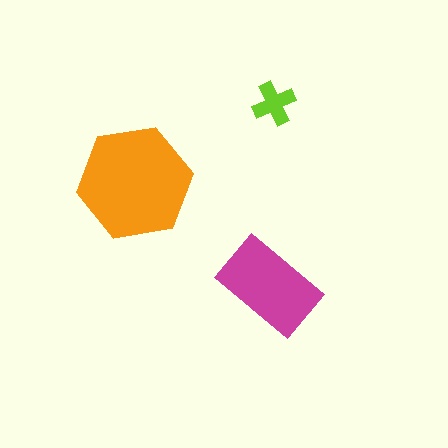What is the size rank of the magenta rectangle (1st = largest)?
2nd.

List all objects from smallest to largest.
The lime cross, the magenta rectangle, the orange hexagon.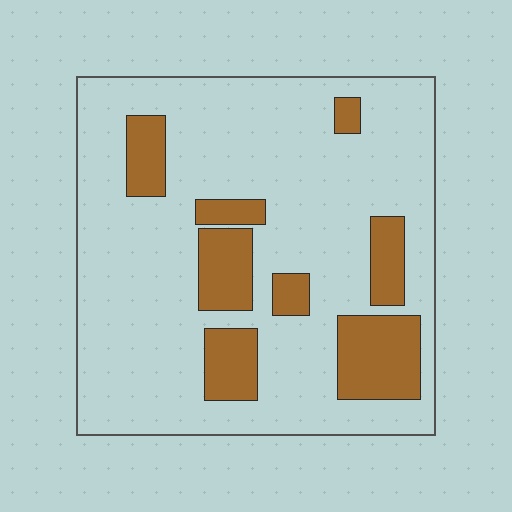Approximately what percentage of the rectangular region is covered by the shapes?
Approximately 20%.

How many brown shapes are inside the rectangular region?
8.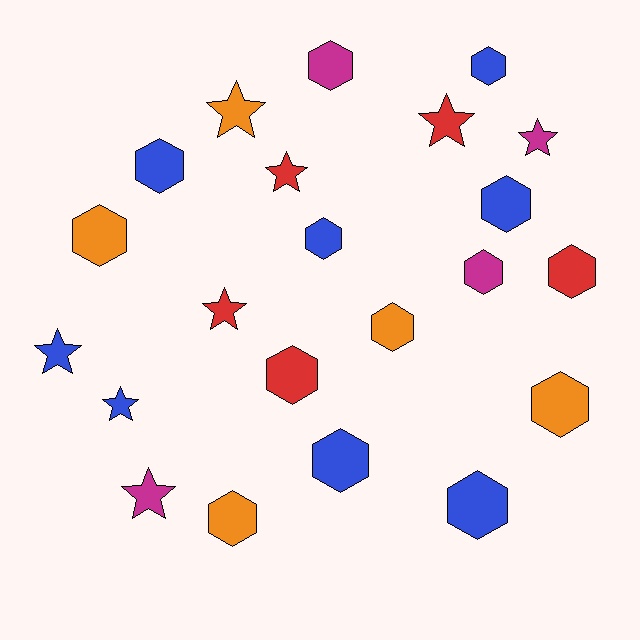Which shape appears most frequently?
Hexagon, with 14 objects.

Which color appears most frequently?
Blue, with 8 objects.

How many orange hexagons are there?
There are 4 orange hexagons.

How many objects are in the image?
There are 22 objects.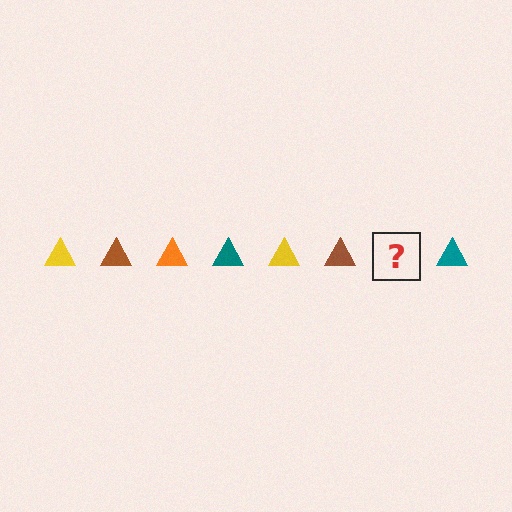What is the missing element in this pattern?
The missing element is an orange triangle.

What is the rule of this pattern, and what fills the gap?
The rule is that the pattern cycles through yellow, brown, orange, teal triangles. The gap should be filled with an orange triangle.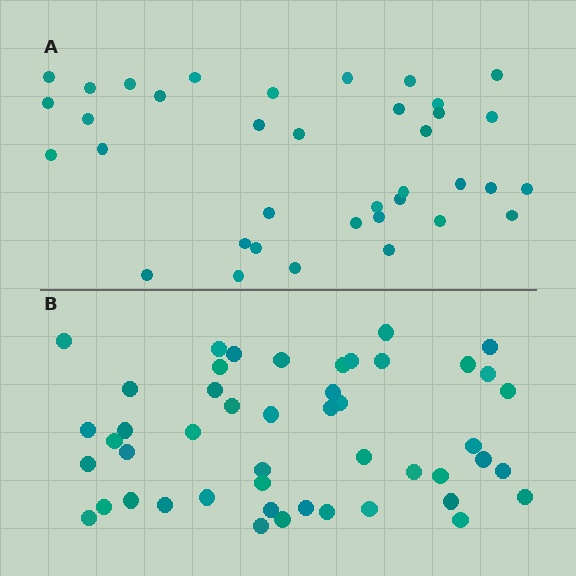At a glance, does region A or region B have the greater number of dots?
Region B (the bottom region) has more dots.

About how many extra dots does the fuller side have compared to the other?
Region B has roughly 12 or so more dots than region A.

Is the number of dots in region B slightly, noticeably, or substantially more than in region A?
Region B has noticeably more, but not dramatically so. The ratio is roughly 1.3 to 1.